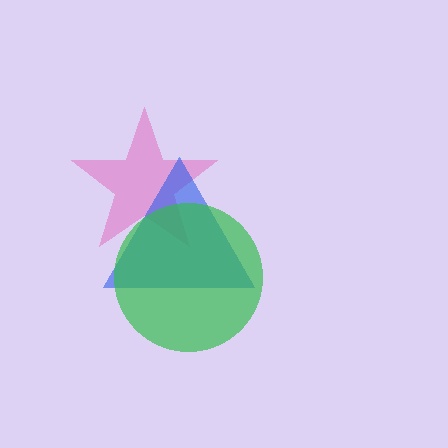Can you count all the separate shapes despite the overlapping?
Yes, there are 3 separate shapes.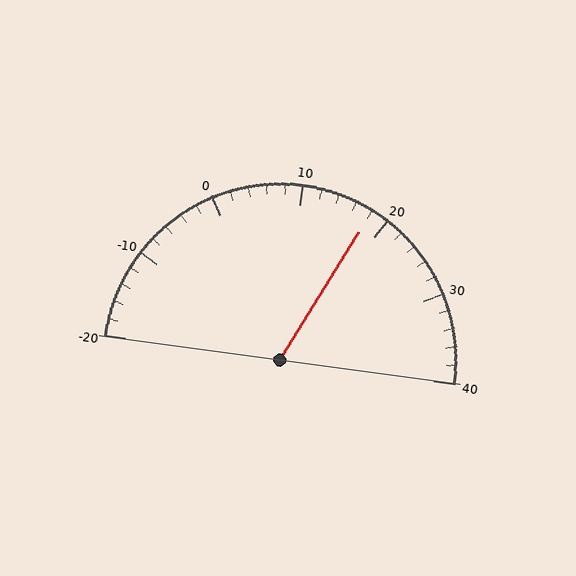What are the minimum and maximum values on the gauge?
The gauge ranges from -20 to 40.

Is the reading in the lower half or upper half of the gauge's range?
The reading is in the upper half of the range (-20 to 40).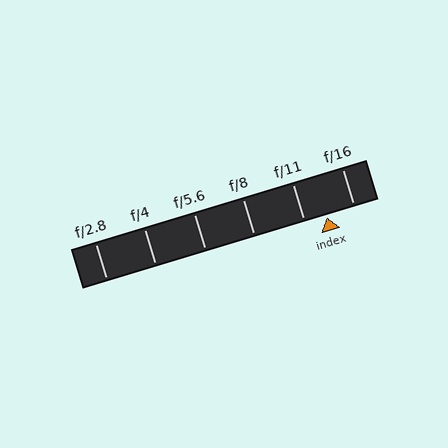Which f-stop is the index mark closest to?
The index mark is closest to f/11.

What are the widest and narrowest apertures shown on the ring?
The widest aperture shown is f/2.8 and the narrowest is f/16.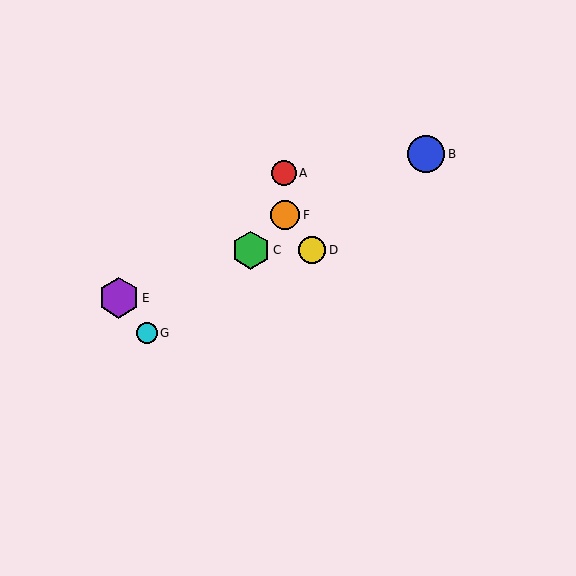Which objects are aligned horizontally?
Objects C, D are aligned horizontally.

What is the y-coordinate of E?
Object E is at y≈298.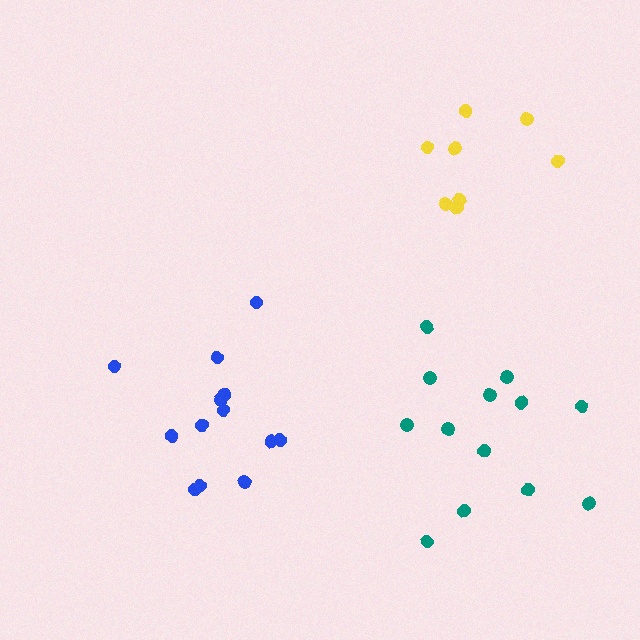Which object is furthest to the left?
The blue cluster is leftmost.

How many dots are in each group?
Group 1: 13 dots, Group 2: 8 dots, Group 3: 13 dots (34 total).